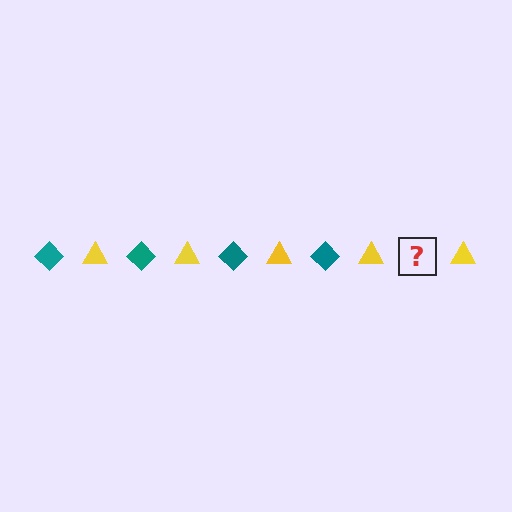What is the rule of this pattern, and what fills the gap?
The rule is that the pattern alternates between teal diamond and yellow triangle. The gap should be filled with a teal diamond.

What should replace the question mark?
The question mark should be replaced with a teal diamond.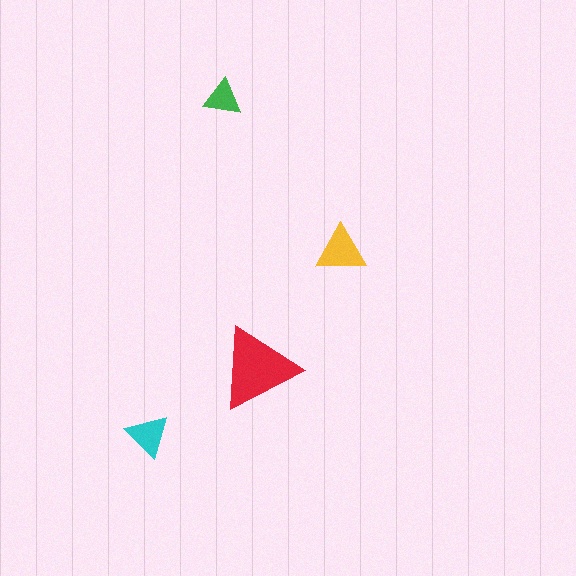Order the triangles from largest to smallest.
the red one, the yellow one, the cyan one, the green one.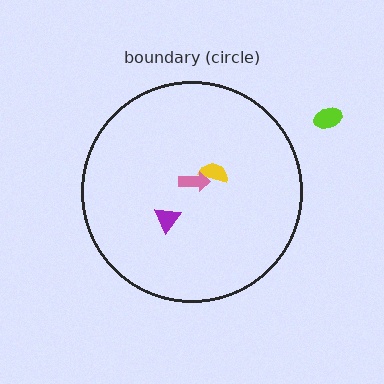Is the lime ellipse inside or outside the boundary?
Outside.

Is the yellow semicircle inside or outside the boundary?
Inside.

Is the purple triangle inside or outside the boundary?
Inside.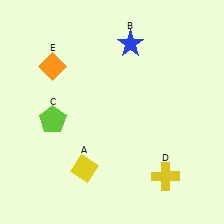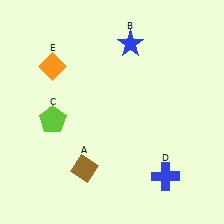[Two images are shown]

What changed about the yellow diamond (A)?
In Image 1, A is yellow. In Image 2, it changed to brown.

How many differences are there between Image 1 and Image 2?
There are 2 differences between the two images.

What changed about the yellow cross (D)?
In Image 1, D is yellow. In Image 2, it changed to blue.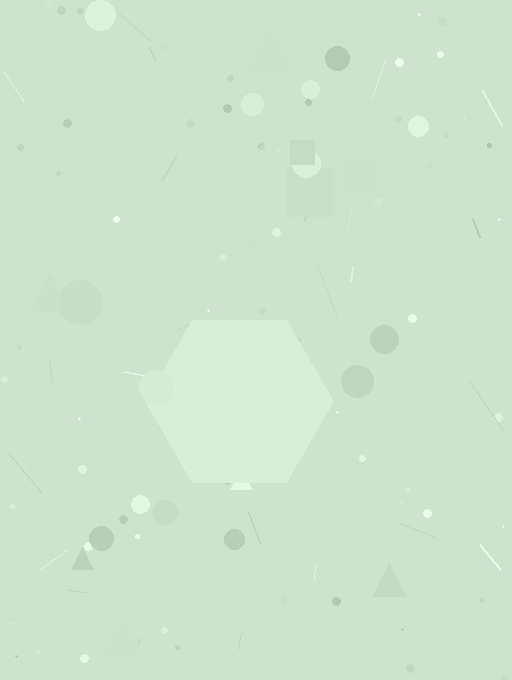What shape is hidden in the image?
A hexagon is hidden in the image.